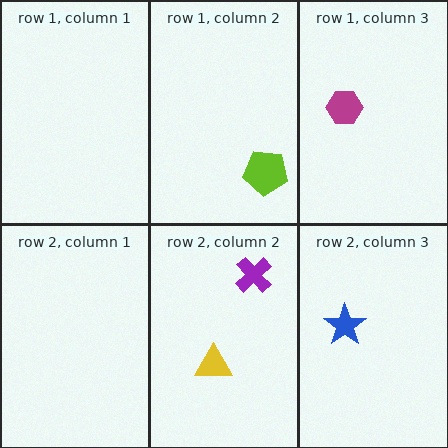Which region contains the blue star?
The row 2, column 3 region.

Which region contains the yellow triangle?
The row 2, column 2 region.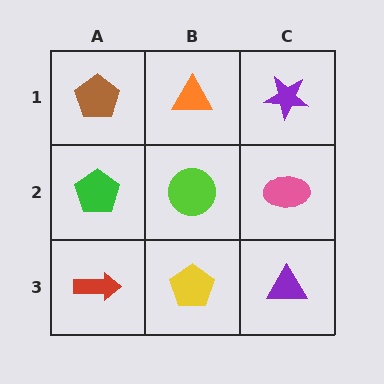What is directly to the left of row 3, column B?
A red arrow.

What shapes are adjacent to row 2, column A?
A brown pentagon (row 1, column A), a red arrow (row 3, column A), a lime circle (row 2, column B).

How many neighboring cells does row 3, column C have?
2.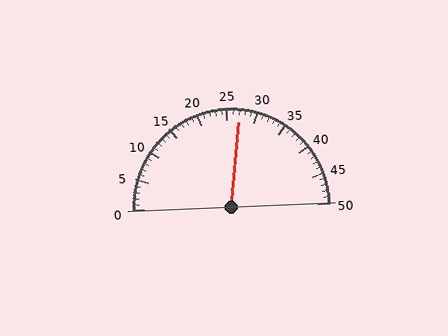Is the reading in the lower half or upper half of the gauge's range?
The reading is in the upper half of the range (0 to 50).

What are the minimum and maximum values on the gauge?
The gauge ranges from 0 to 50.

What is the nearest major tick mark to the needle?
The nearest major tick mark is 25.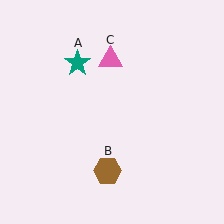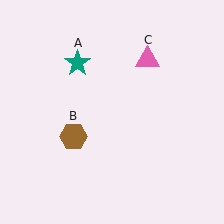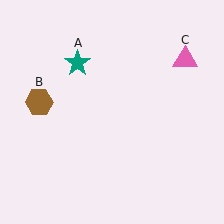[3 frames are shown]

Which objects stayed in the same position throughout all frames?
Teal star (object A) remained stationary.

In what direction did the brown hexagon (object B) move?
The brown hexagon (object B) moved up and to the left.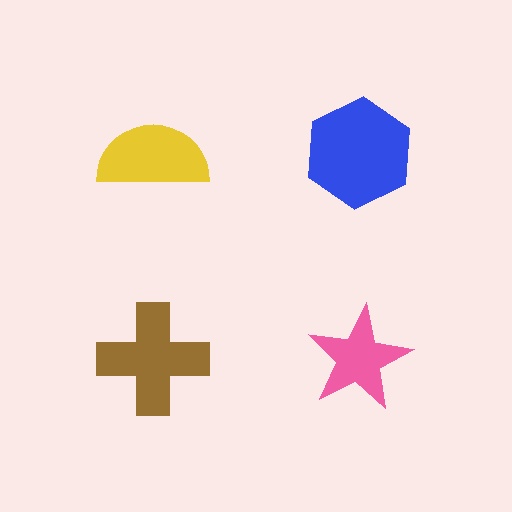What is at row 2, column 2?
A pink star.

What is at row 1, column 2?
A blue hexagon.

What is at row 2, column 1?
A brown cross.